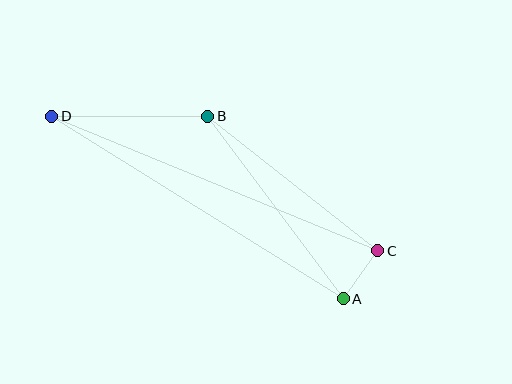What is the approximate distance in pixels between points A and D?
The distance between A and D is approximately 344 pixels.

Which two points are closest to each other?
Points A and C are closest to each other.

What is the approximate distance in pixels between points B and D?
The distance between B and D is approximately 156 pixels.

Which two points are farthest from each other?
Points C and D are farthest from each other.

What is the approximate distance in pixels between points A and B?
The distance between A and B is approximately 227 pixels.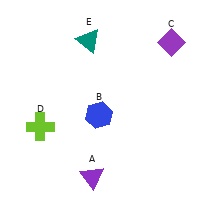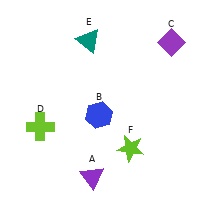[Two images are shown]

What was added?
A lime star (F) was added in Image 2.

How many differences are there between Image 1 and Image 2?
There is 1 difference between the two images.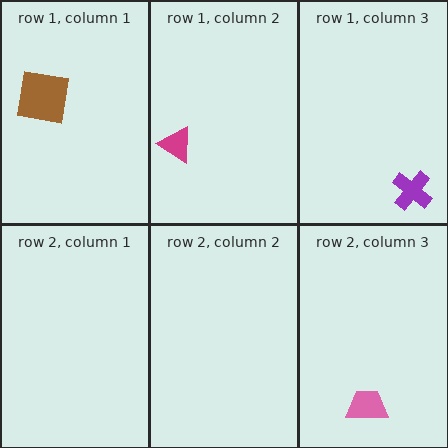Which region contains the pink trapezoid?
The row 2, column 3 region.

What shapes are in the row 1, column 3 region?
The purple cross.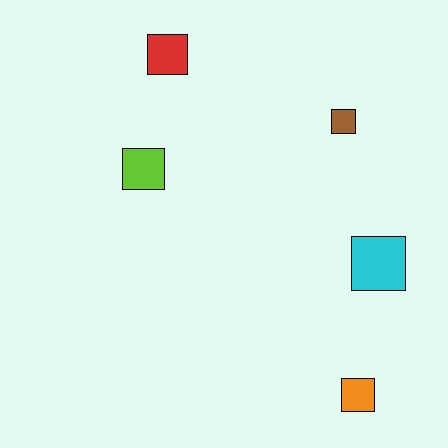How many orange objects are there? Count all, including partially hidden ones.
There is 1 orange object.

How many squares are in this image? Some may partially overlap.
There are 5 squares.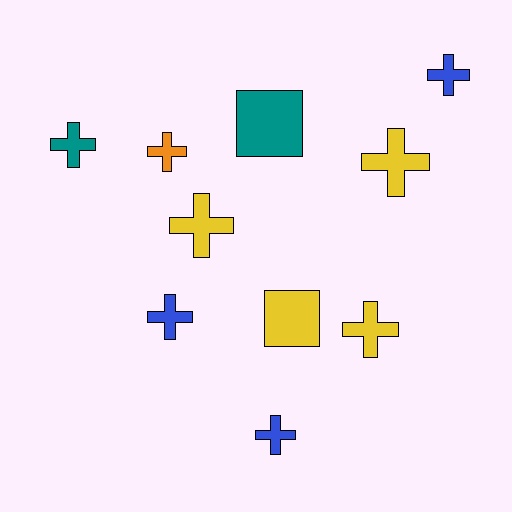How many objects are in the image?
There are 10 objects.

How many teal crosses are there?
There is 1 teal cross.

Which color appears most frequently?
Yellow, with 4 objects.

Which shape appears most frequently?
Cross, with 8 objects.